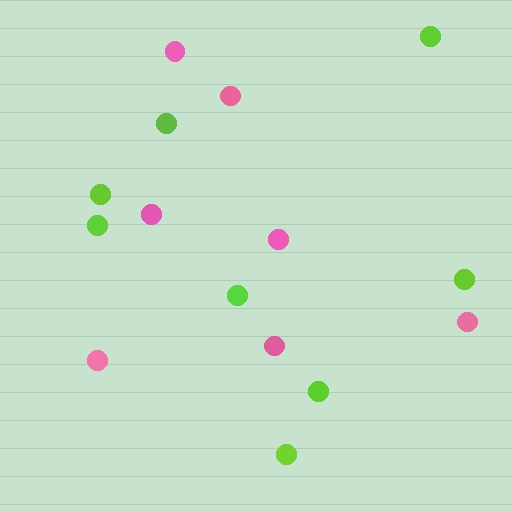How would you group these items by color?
There are 2 groups: one group of lime circles (8) and one group of pink circles (7).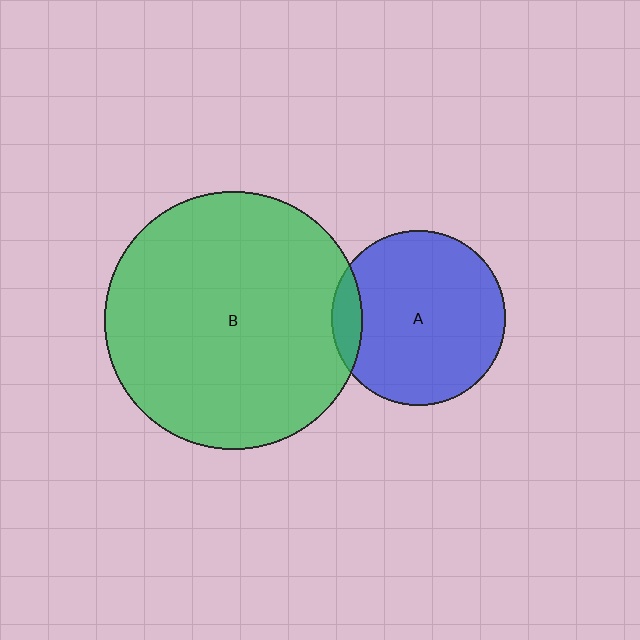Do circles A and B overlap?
Yes.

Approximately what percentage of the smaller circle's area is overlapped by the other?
Approximately 10%.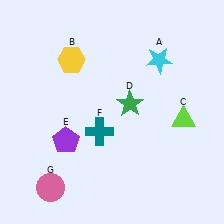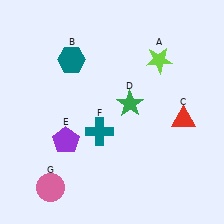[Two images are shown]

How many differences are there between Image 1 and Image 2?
There are 3 differences between the two images.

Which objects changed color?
A changed from cyan to lime. B changed from yellow to teal. C changed from lime to red.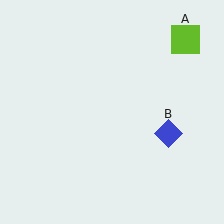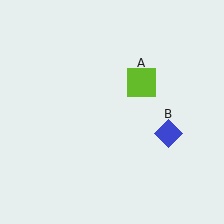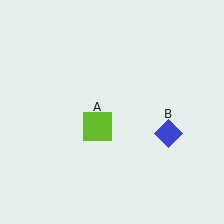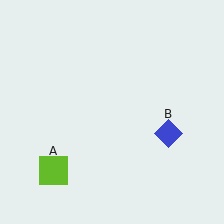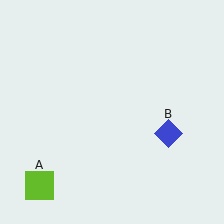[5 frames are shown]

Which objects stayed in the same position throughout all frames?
Blue diamond (object B) remained stationary.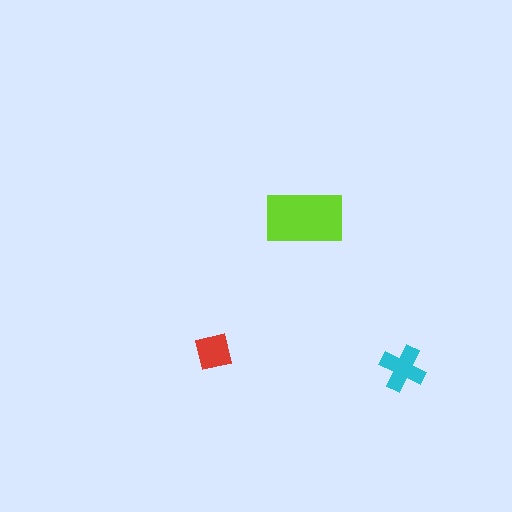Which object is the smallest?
The red square.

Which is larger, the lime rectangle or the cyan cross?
The lime rectangle.